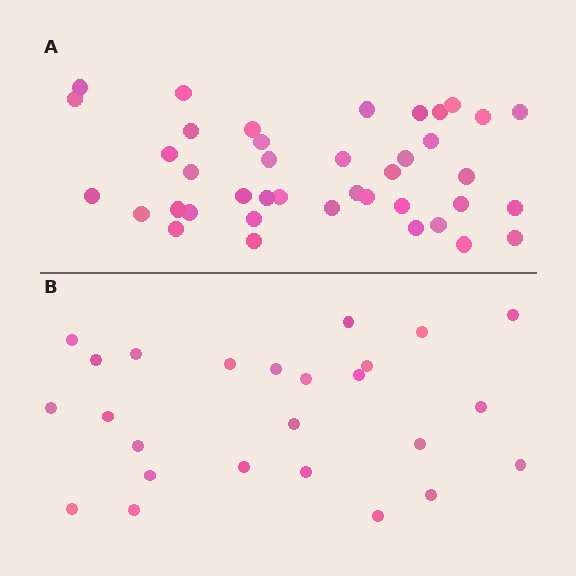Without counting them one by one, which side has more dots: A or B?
Region A (the top region) has more dots.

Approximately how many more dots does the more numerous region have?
Region A has approximately 15 more dots than region B.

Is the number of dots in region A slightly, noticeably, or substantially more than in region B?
Region A has substantially more. The ratio is roughly 1.6 to 1.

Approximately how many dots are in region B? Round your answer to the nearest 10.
About 20 dots. (The exact count is 25, which rounds to 20.)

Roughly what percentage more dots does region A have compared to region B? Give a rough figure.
About 60% more.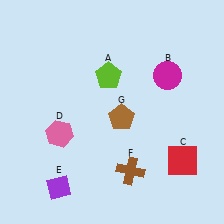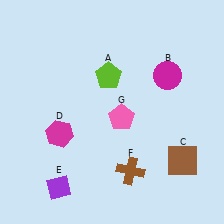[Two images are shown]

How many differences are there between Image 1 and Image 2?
There are 3 differences between the two images.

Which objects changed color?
C changed from red to brown. D changed from pink to magenta. G changed from brown to pink.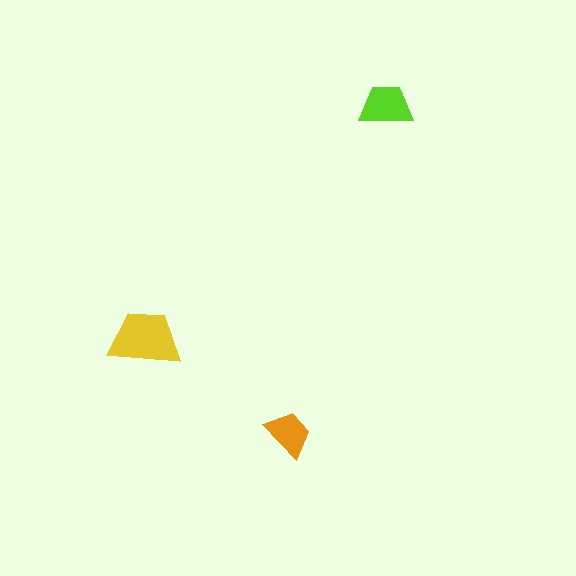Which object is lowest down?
The orange trapezoid is bottommost.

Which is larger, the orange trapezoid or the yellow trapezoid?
The yellow one.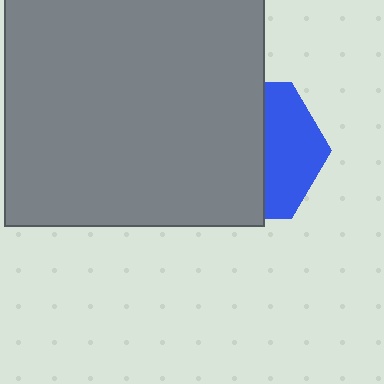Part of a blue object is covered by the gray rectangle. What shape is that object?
It is a hexagon.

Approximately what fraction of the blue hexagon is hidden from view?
Roughly 61% of the blue hexagon is hidden behind the gray rectangle.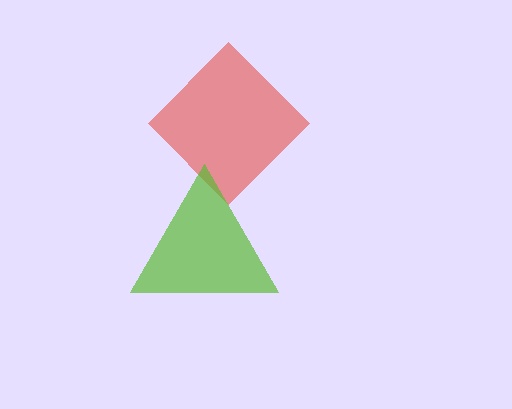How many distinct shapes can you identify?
There are 2 distinct shapes: a red diamond, a lime triangle.